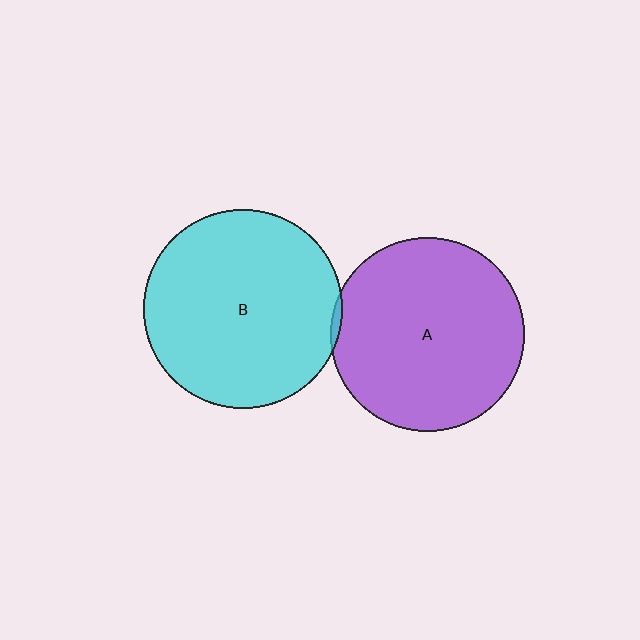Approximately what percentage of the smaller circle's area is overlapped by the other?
Approximately 5%.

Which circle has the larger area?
Circle B (cyan).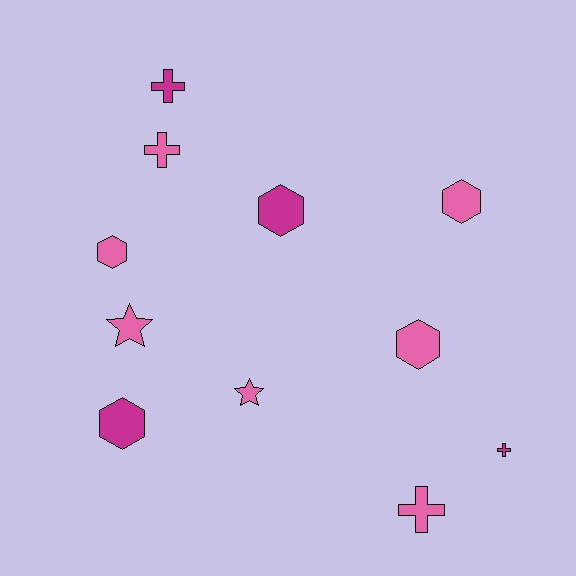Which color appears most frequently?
Pink, with 7 objects.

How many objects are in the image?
There are 11 objects.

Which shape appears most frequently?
Hexagon, with 5 objects.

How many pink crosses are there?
There are 2 pink crosses.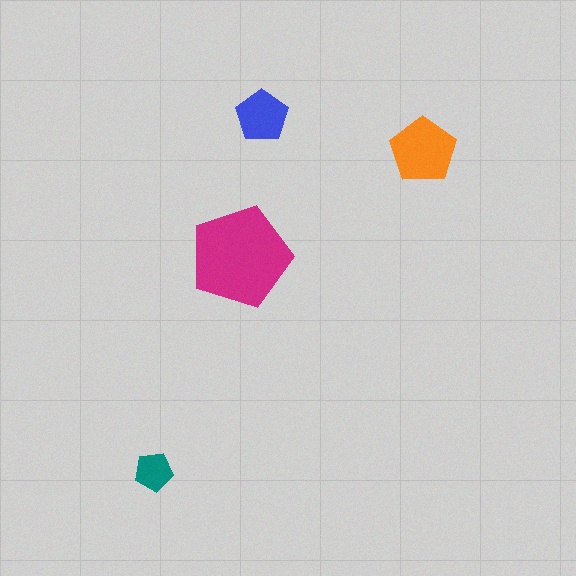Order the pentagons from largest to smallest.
the magenta one, the orange one, the blue one, the teal one.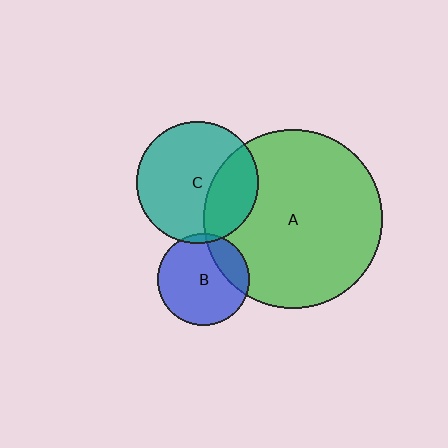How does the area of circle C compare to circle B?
Approximately 1.7 times.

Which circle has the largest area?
Circle A (green).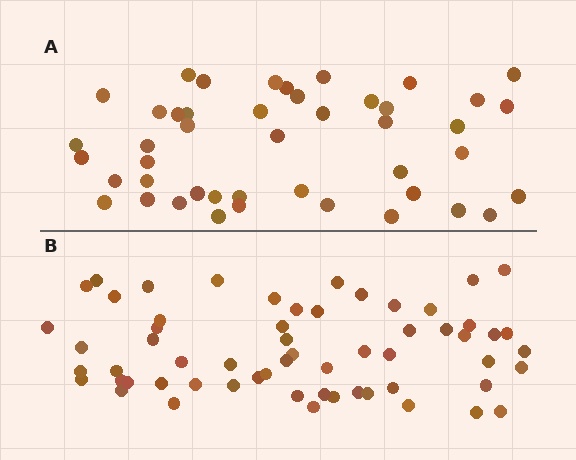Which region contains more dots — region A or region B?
Region B (the bottom region) has more dots.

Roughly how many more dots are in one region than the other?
Region B has approximately 15 more dots than region A.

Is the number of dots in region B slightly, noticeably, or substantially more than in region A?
Region B has noticeably more, but not dramatically so. The ratio is roughly 1.3 to 1.